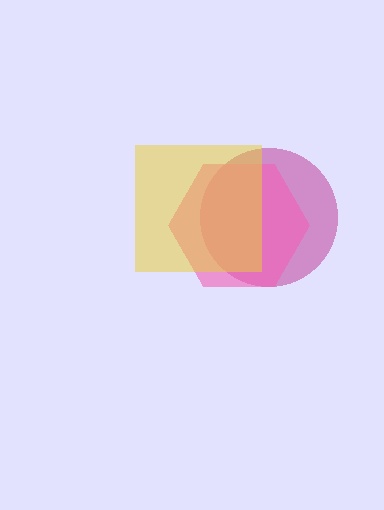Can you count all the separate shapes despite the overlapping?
Yes, there are 3 separate shapes.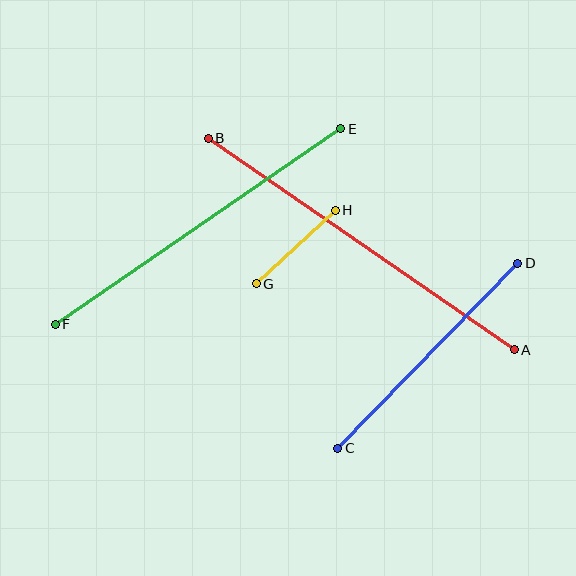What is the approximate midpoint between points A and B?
The midpoint is at approximately (361, 244) pixels.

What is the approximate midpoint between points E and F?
The midpoint is at approximately (198, 226) pixels.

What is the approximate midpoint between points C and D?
The midpoint is at approximately (428, 356) pixels.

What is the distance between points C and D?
The distance is approximately 258 pixels.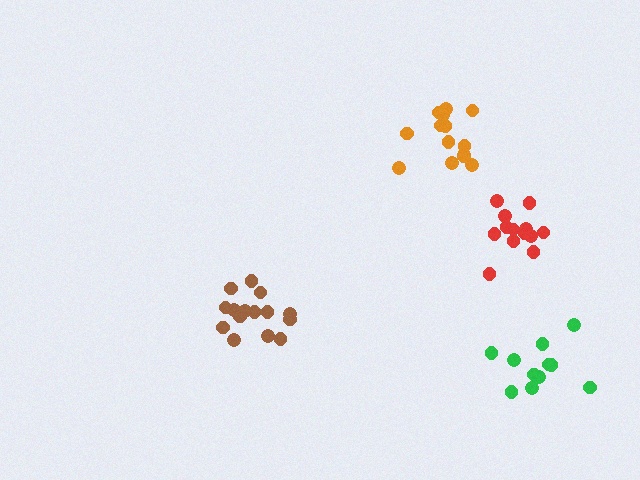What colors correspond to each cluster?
The clusters are colored: orange, green, brown, red.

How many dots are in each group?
Group 1: 14 dots, Group 2: 11 dots, Group 3: 15 dots, Group 4: 13 dots (53 total).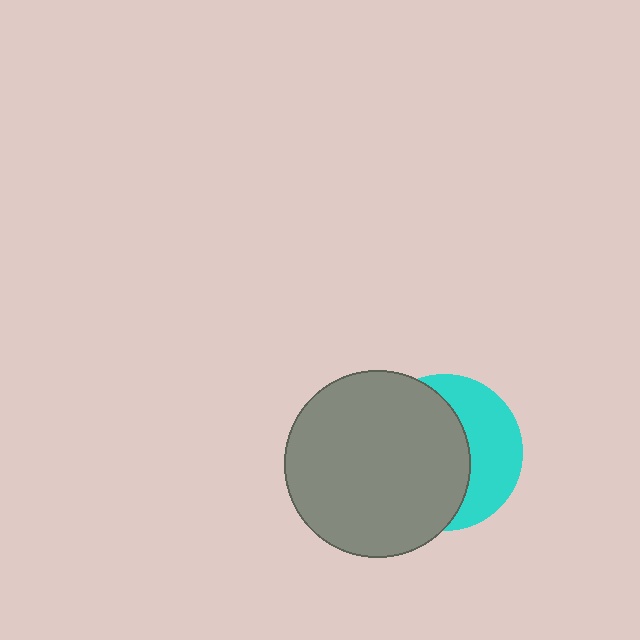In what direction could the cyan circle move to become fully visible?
The cyan circle could move right. That would shift it out from behind the gray circle entirely.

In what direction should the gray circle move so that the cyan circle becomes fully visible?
The gray circle should move left. That is the shortest direction to clear the overlap and leave the cyan circle fully visible.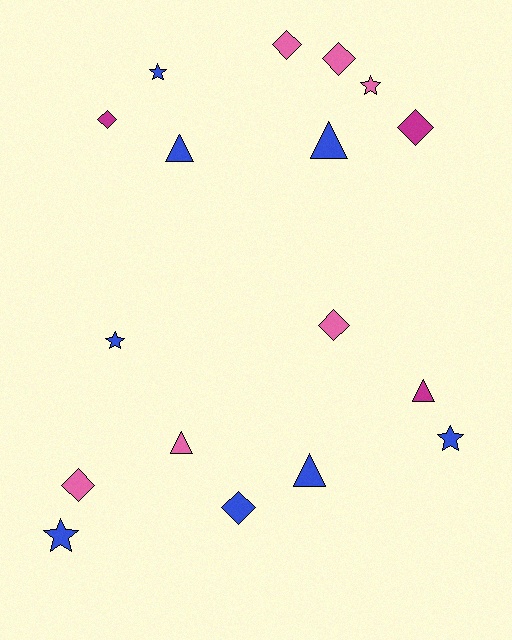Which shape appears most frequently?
Diamond, with 7 objects.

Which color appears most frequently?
Blue, with 8 objects.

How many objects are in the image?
There are 17 objects.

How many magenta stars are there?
There are no magenta stars.